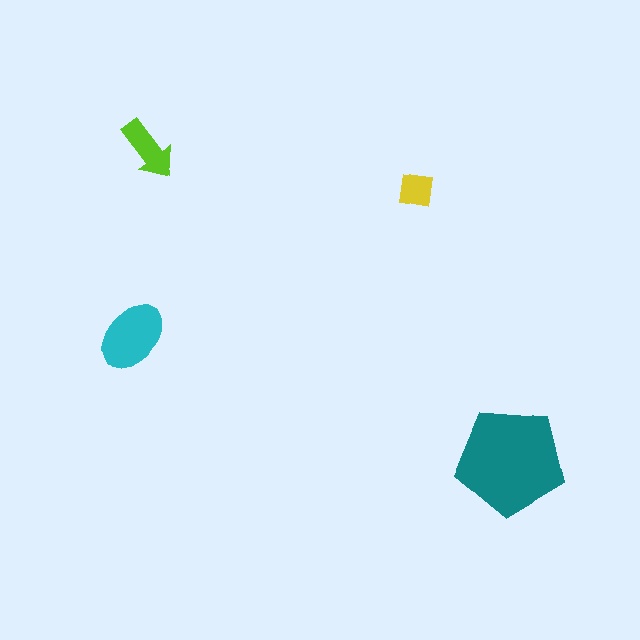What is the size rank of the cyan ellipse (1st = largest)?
2nd.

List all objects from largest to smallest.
The teal pentagon, the cyan ellipse, the lime arrow, the yellow square.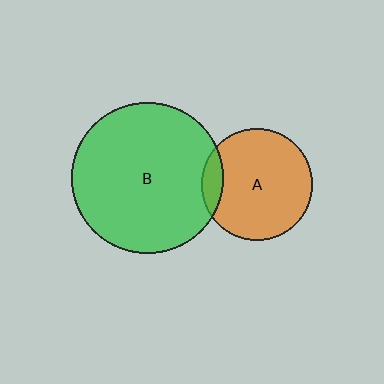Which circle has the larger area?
Circle B (green).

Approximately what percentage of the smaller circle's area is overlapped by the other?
Approximately 10%.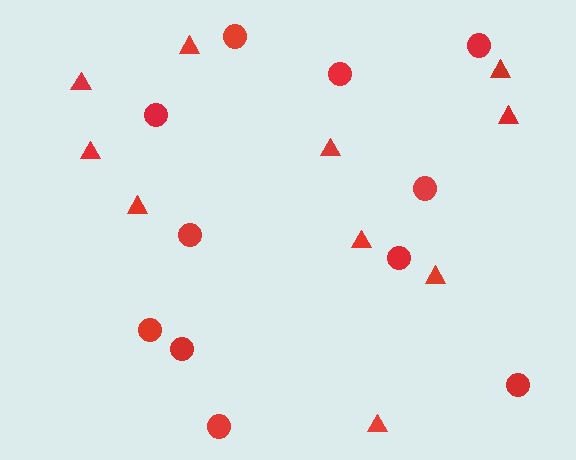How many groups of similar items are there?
There are 2 groups: one group of triangles (10) and one group of circles (11).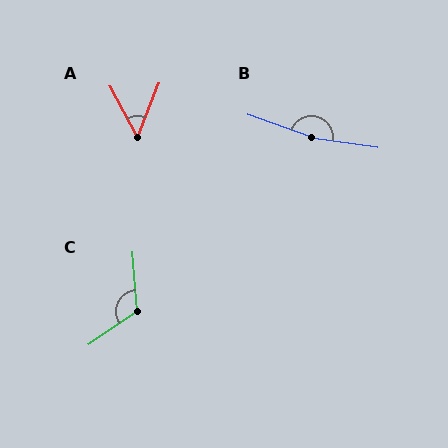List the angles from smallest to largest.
A (50°), C (119°), B (169°).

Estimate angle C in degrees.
Approximately 119 degrees.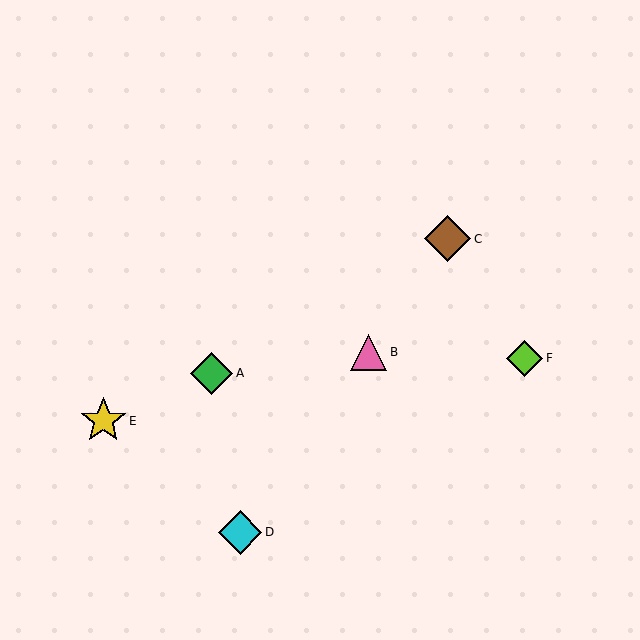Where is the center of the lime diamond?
The center of the lime diamond is at (525, 358).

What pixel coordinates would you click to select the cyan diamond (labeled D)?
Click at (240, 532) to select the cyan diamond D.